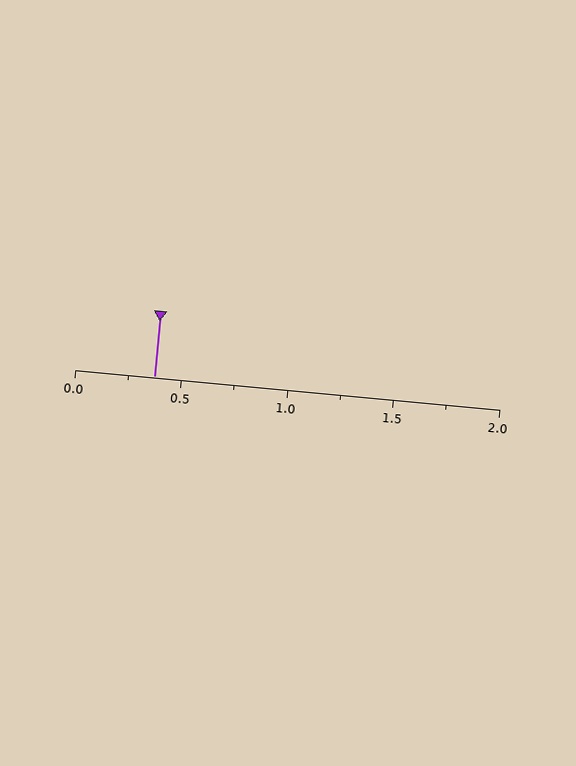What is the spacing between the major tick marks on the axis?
The major ticks are spaced 0.5 apart.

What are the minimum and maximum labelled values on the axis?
The axis runs from 0.0 to 2.0.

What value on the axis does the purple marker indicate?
The marker indicates approximately 0.38.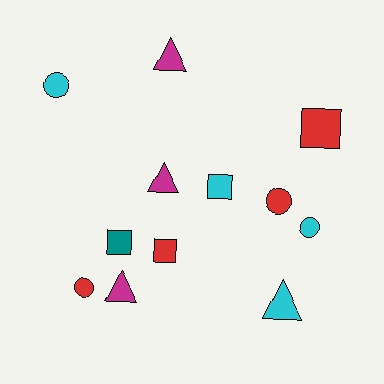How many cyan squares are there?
There is 1 cyan square.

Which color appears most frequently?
Red, with 4 objects.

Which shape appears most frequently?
Triangle, with 4 objects.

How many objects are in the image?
There are 12 objects.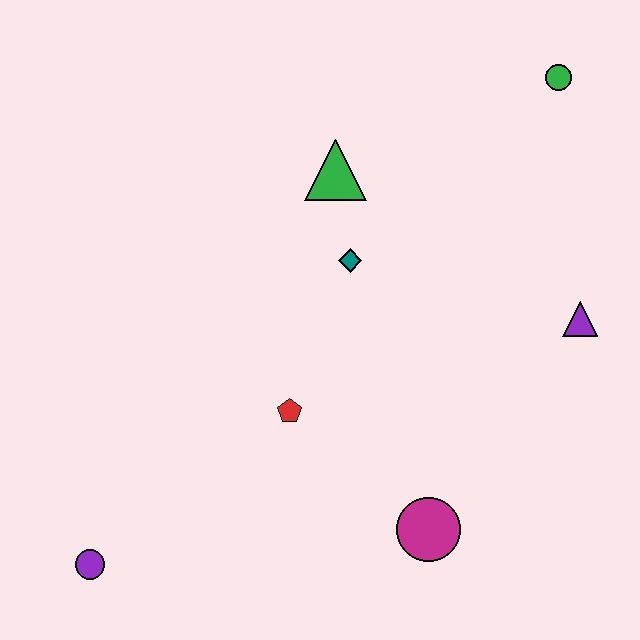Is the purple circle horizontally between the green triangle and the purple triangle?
No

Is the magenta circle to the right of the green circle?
No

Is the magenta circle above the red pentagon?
No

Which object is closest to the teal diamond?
The green triangle is closest to the teal diamond.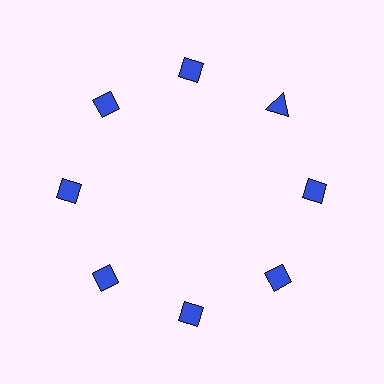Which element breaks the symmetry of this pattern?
The blue triangle at roughly the 2 o'clock position breaks the symmetry. All other shapes are blue diamonds.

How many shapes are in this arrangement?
There are 8 shapes arranged in a ring pattern.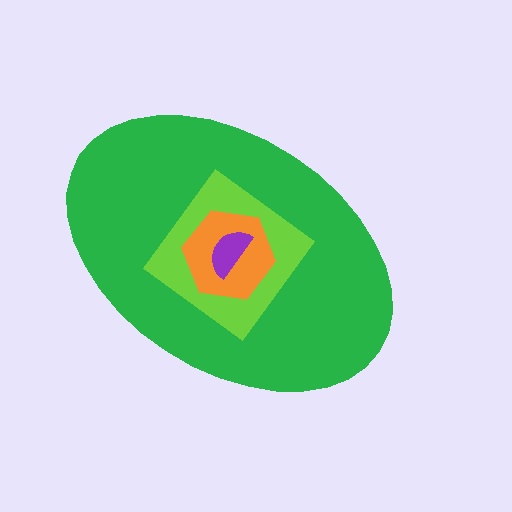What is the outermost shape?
The green ellipse.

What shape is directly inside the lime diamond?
The orange hexagon.